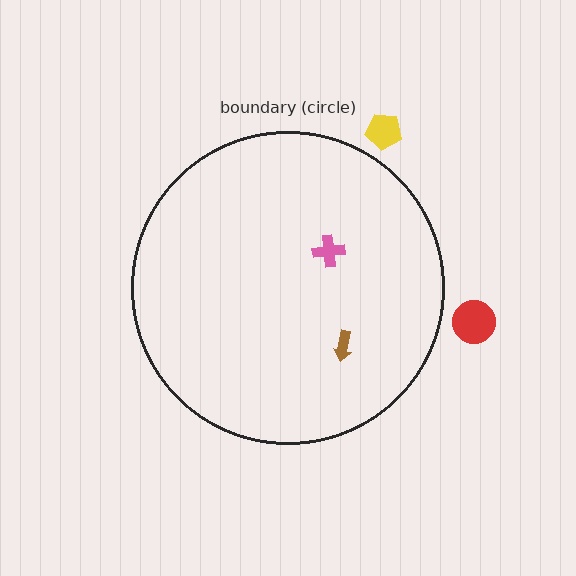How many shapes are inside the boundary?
2 inside, 2 outside.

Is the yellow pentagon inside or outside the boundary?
Outside.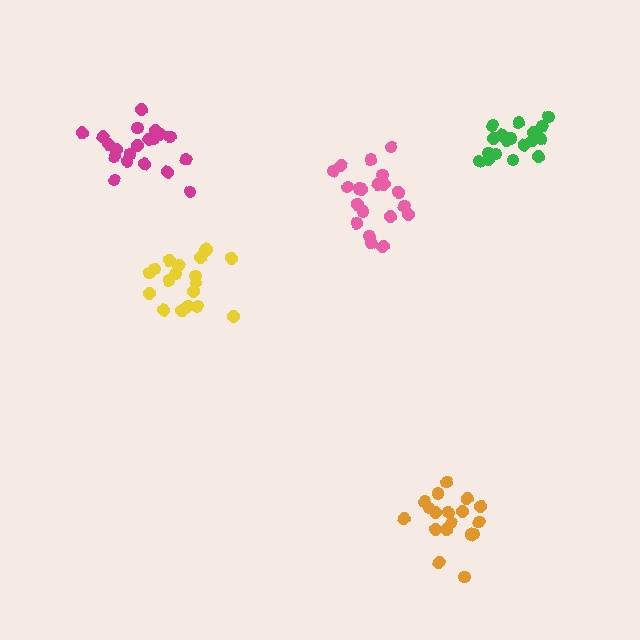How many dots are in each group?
Group 1: 18 dots, Group 2: 21 dots, Group 3: 19 dots, Group 4: 20 dots, Group 5: 20 dots (98 total).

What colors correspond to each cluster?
The clusters are colored: orange, pink, yellow, green, magenta.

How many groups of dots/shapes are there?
There are 5 groups.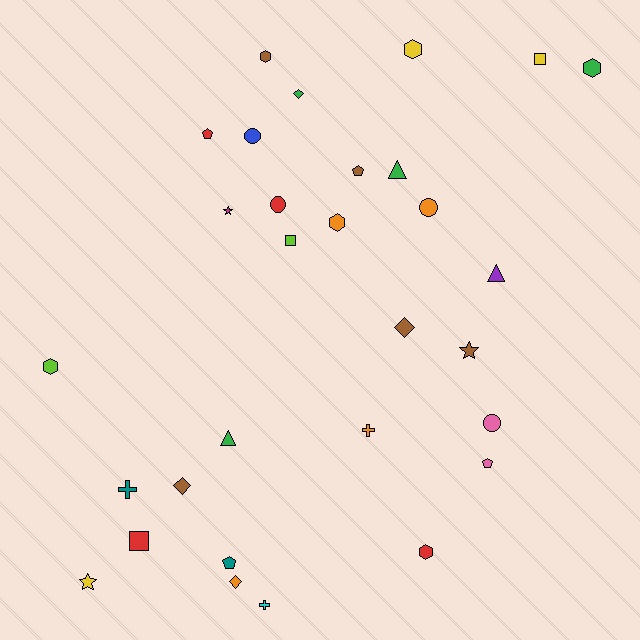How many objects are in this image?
There are 30 objects.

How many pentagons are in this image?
There are 4 pentagons.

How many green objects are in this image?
There are 4 green objects.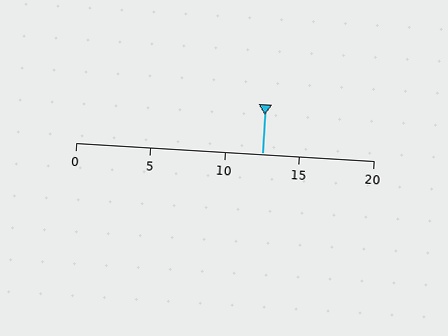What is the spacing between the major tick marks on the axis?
The major ticks are spaced 5 apart.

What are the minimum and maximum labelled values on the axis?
The axis runs from 0 to 20.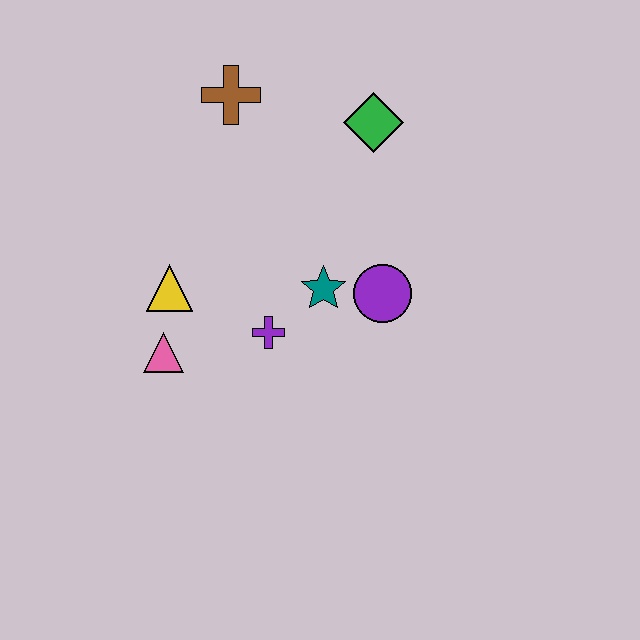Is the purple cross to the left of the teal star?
Yes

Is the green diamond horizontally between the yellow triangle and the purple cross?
No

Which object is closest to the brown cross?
The green diamond is closest to the brown cross.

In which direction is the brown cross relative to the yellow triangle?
The brown cross is above the yellow triangle.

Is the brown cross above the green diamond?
Yes